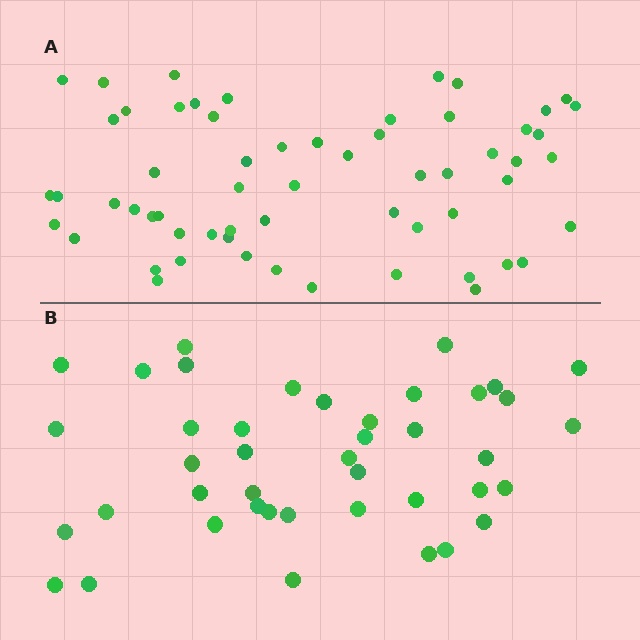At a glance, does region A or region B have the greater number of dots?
Region A (the top region) has more dots.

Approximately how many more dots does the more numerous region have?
Region A has approximately 20 more dots than region B.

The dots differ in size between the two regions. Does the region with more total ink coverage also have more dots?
No. Region B has more total ink coverage because its dots are larger, but region A actually contains more individual dots. Total area can be misleading — the number of items is what matters here.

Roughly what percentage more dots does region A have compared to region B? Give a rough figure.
About 45% more.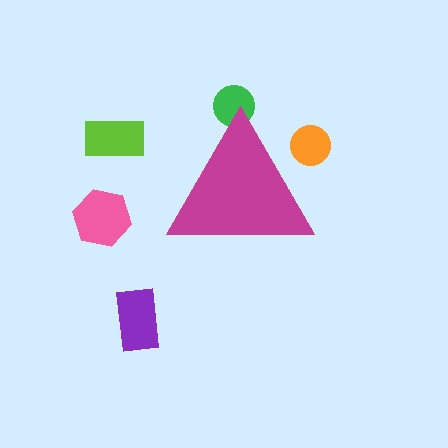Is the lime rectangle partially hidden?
No, the lime rectangle is fully visible.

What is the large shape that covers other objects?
A magenta triangle.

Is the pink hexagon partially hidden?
No, the pink hexagon is fully visible.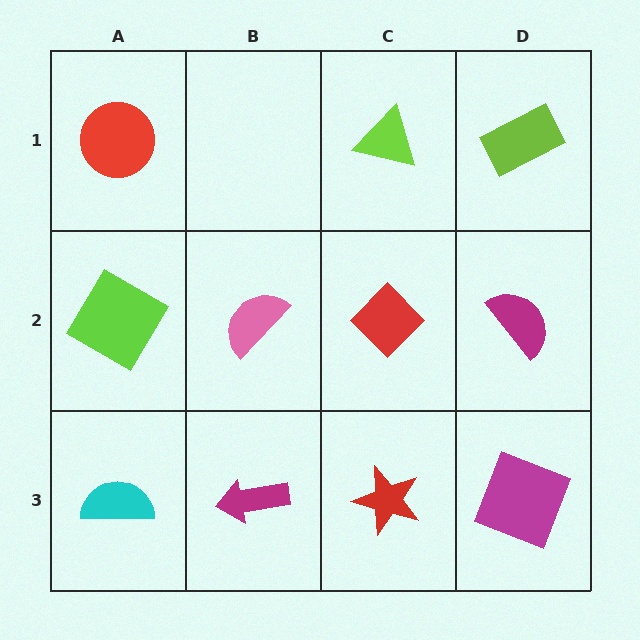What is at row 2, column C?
A red diamond.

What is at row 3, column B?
A magenta arrow.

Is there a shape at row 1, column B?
No, that cell is empty.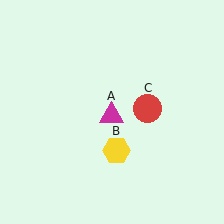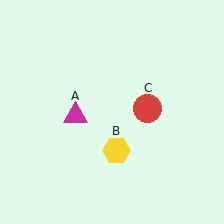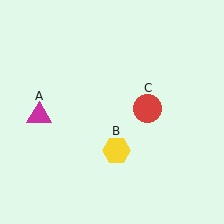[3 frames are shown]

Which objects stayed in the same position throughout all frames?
Yellow hexagon (object B) and red circle (object C) remained stationary.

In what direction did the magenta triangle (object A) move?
The magenta triangle (object A) moved left.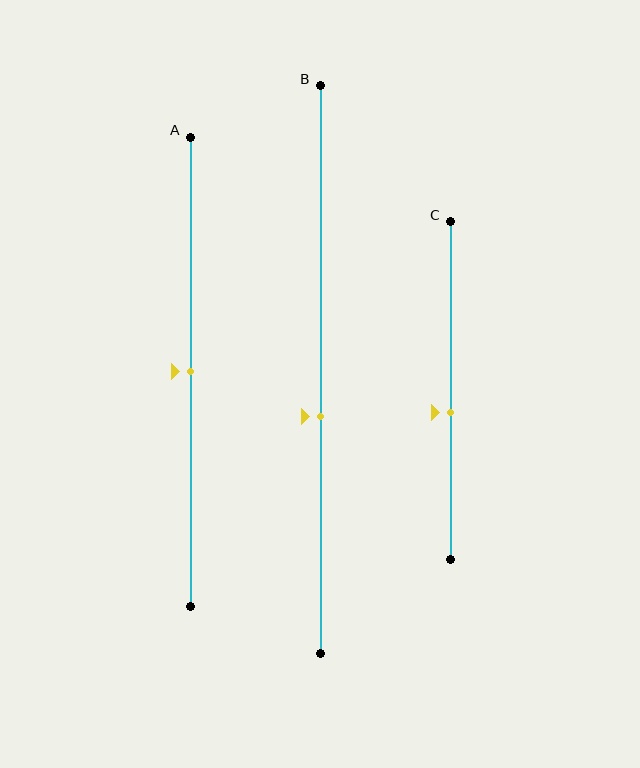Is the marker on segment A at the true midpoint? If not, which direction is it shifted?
Yes, the marker on segment A is at the true midpoint.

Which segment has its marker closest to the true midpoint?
Segment A has its marker closest to the true midpoint.